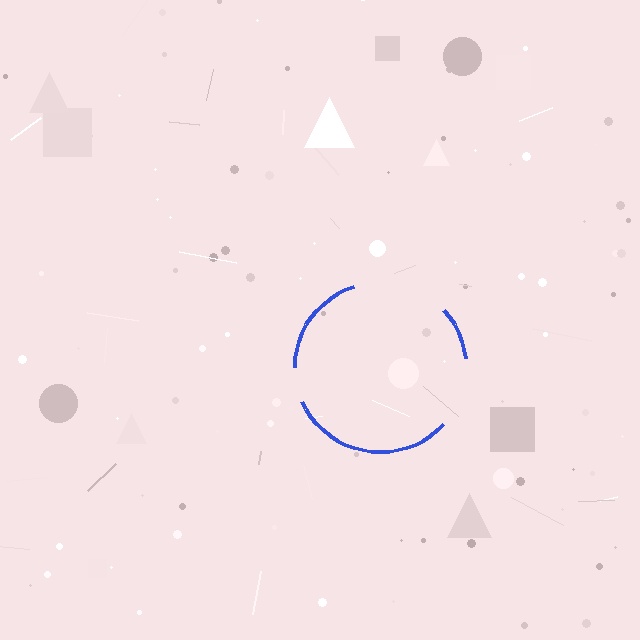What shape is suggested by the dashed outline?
The dashed outline suggests a circle.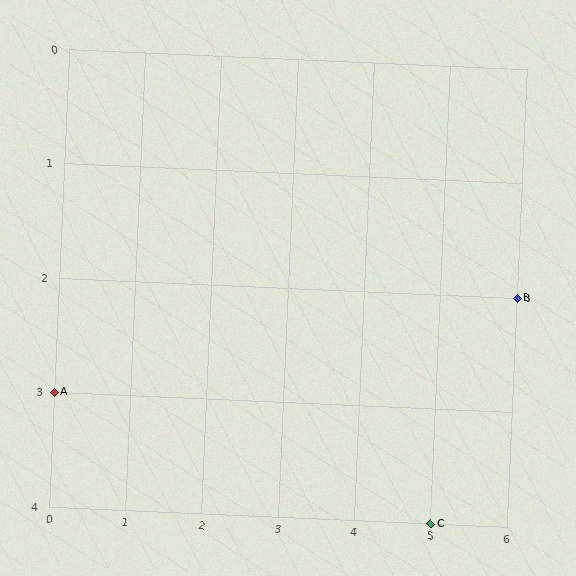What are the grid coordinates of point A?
Point A is at grid coordinates (0, 3).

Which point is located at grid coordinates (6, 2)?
Point B is at (6, 2).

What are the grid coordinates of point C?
Point C is at grid coordinates (5, 4).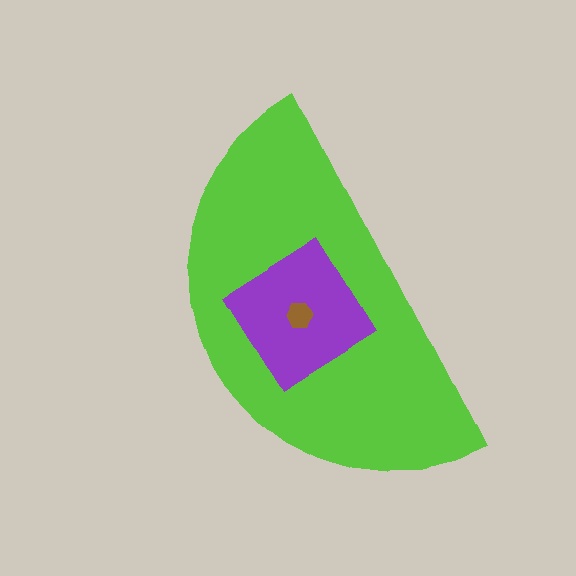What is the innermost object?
The brown hexagon.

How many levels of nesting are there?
3.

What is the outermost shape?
The lime semicircle.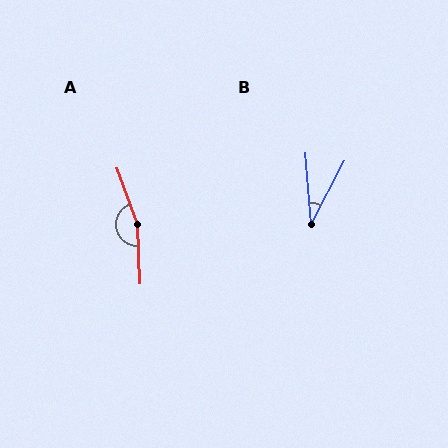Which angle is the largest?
A, at approximately 163 degrees.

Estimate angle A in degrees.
Approximately 163 degrees.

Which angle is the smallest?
B, at approximately 32 degrees.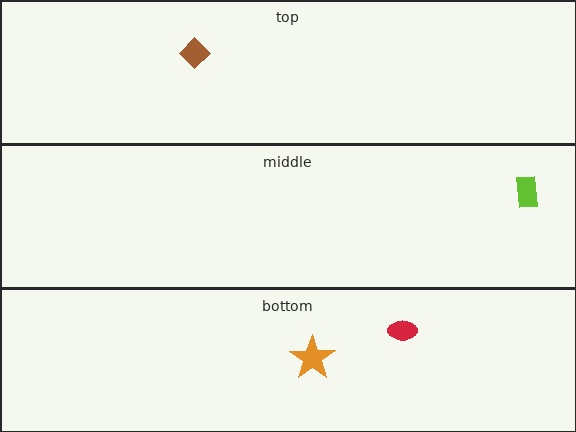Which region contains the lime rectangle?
The middle region.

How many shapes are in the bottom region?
2.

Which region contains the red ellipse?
The bottom region.